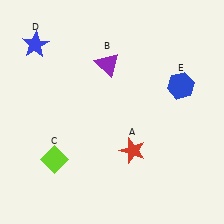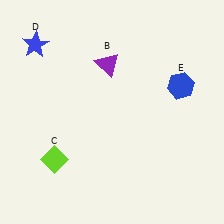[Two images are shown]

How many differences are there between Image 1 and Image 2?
There is 1 difference between the two images.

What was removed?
The red star (A) was removed in Image 2.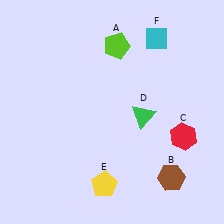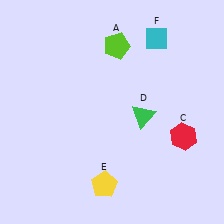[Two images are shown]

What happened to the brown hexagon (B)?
The brown hexagon (B) was removed in Image 2. It was in the bottom-right area of Image 1.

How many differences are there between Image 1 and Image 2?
There is 1 difference between the two images.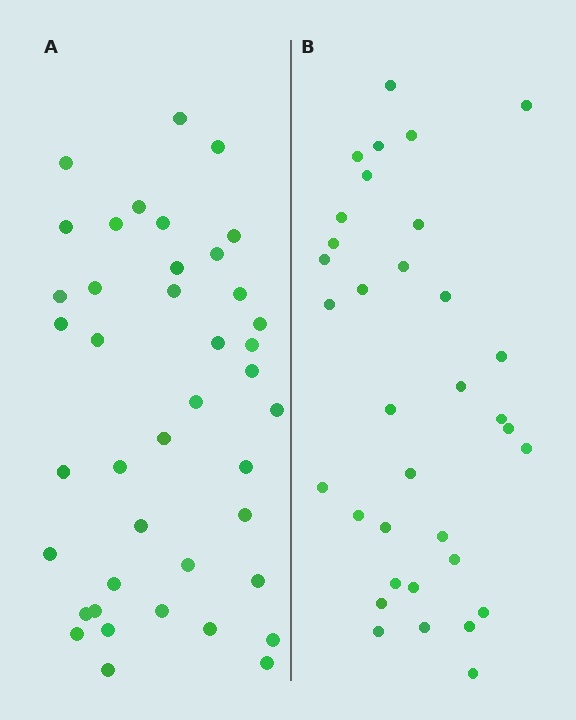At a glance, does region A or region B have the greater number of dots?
Region A (the left region) has more dots.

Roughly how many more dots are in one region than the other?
Region A has roughly 8 or so more dots than region B.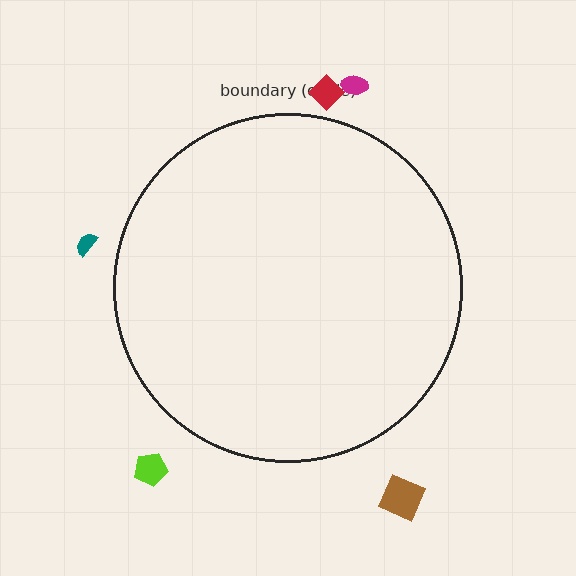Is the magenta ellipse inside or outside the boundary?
Outside.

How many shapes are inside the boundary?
0 inside, 5 outside.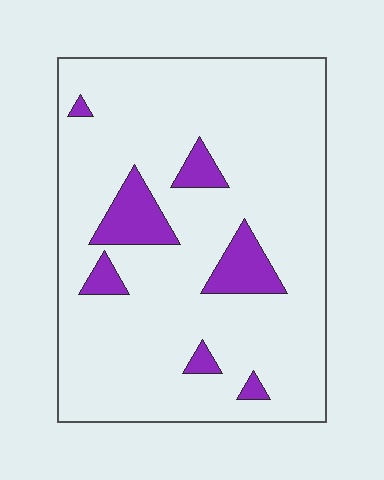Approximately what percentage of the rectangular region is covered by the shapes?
Approximately 10%.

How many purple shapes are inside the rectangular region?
7.